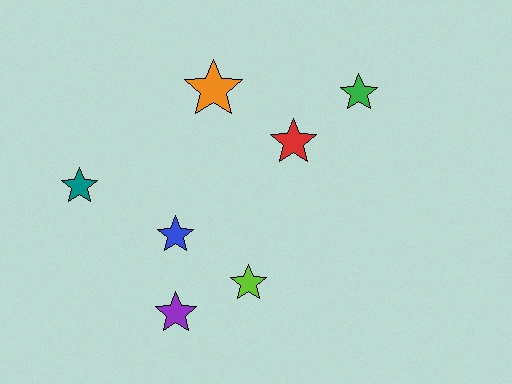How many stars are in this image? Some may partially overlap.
There are 7 stars.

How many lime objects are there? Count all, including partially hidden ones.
There is 1 lime object.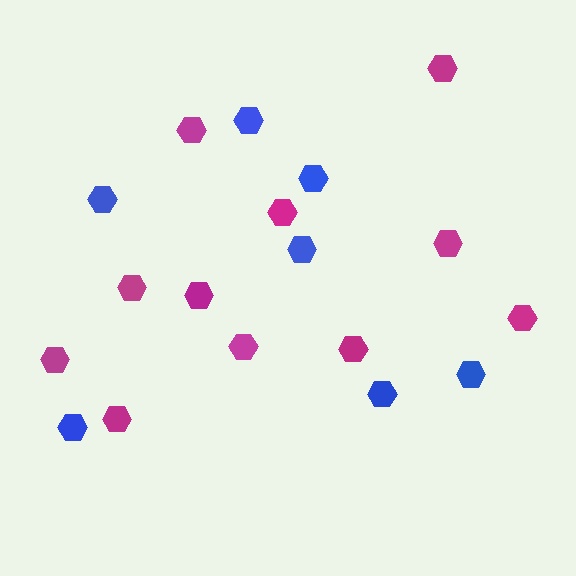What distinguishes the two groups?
There are 2 groups: one group of magenta hexagons (11) and one group of blue hexagons (7).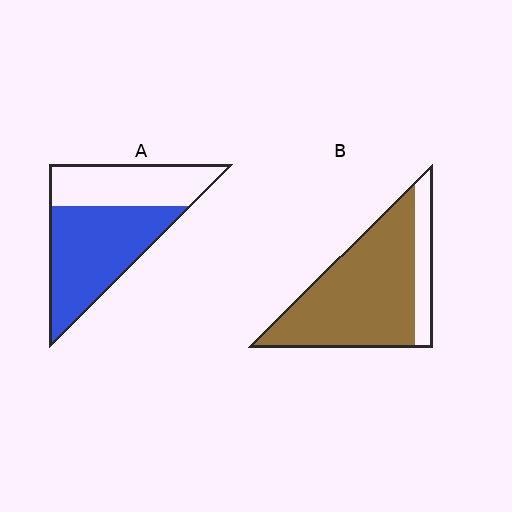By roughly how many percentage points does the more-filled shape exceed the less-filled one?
By roughly 20 percentage points (B over A).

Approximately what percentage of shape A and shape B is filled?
A is approximately 60% and B is approximately 80%.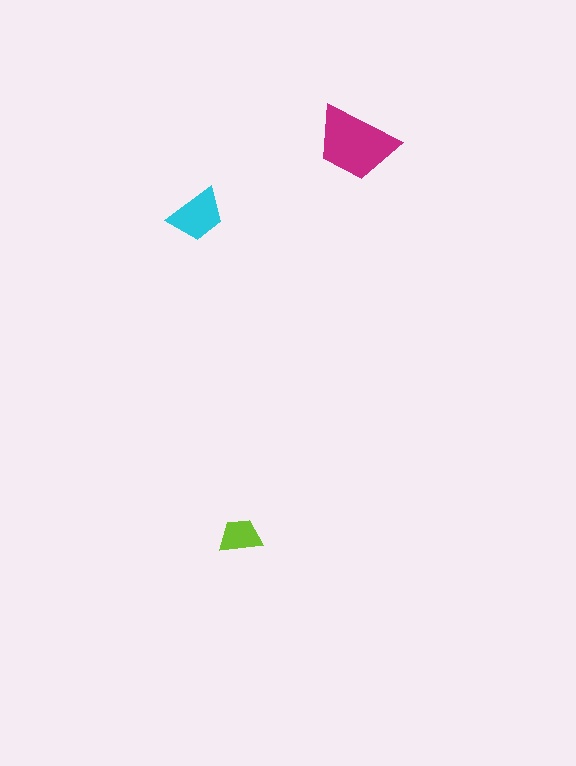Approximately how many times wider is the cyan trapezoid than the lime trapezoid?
About 1.5 times wider.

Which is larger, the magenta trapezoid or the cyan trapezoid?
The magenta one.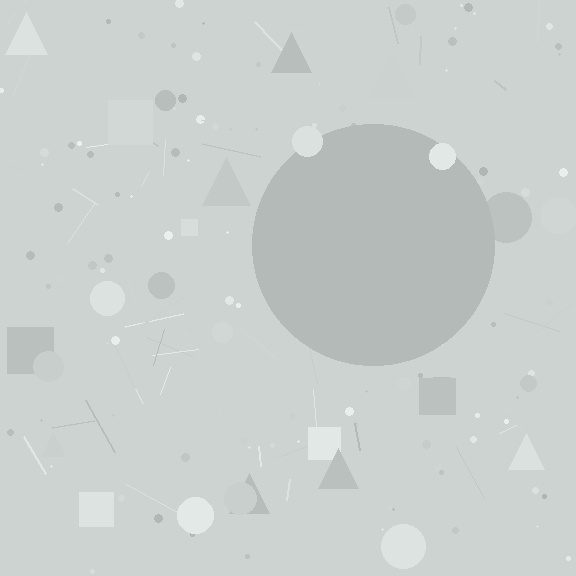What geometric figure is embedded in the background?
A circle is embedded in the background.